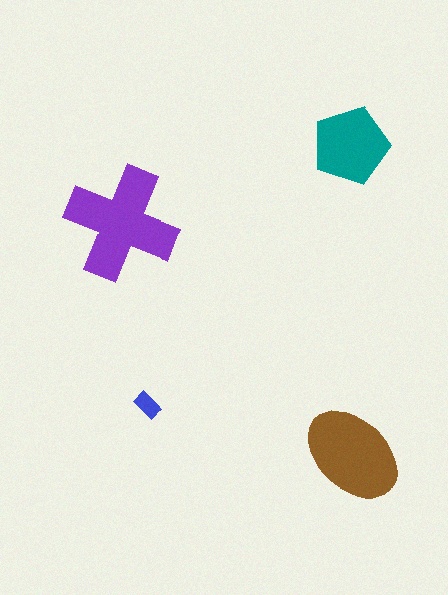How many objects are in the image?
There are 4 objects in the image.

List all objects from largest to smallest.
The purple cross, the brown ellipse, the teal pentagon, the blue rectangle.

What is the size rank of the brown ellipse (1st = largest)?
2nd.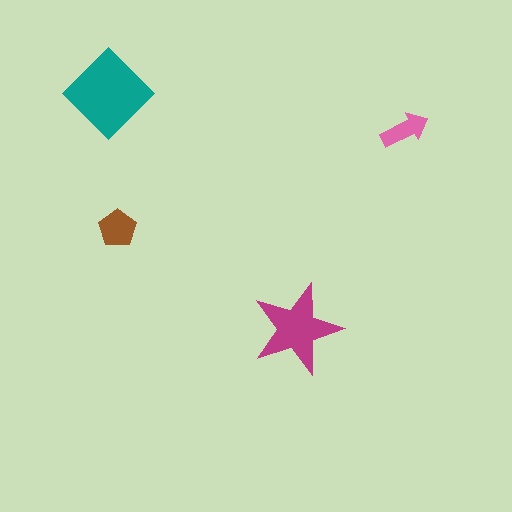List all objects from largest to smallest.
The teal diamond, the magenta star, the brown pentagon, the pink arrow.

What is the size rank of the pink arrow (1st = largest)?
4th.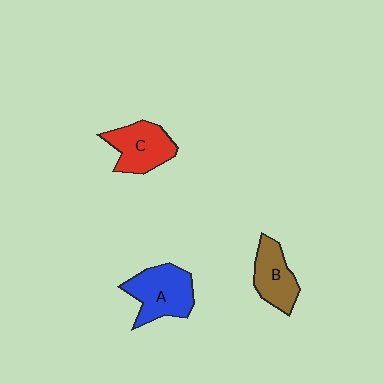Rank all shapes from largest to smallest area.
From largest to smallest: A (blue), C (red), B (brown).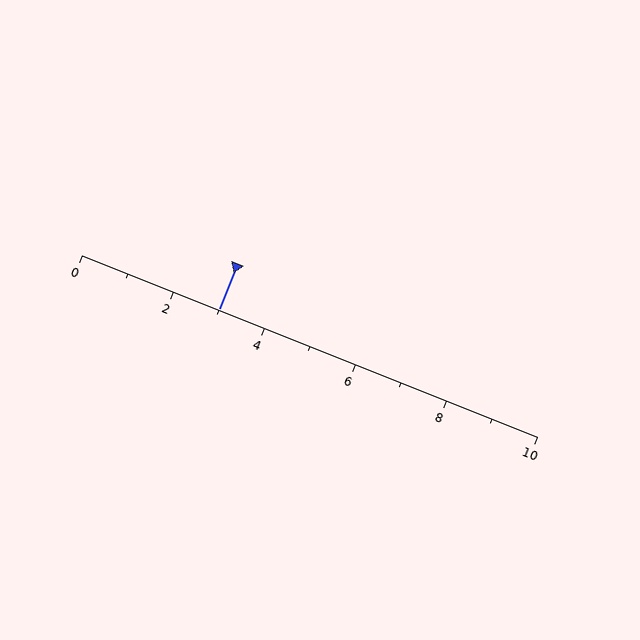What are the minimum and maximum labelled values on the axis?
The axis runs from 0 to 10.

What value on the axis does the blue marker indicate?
The marker indicates approximately 3.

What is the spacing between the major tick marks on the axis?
The major ticks are spaced 2 apart.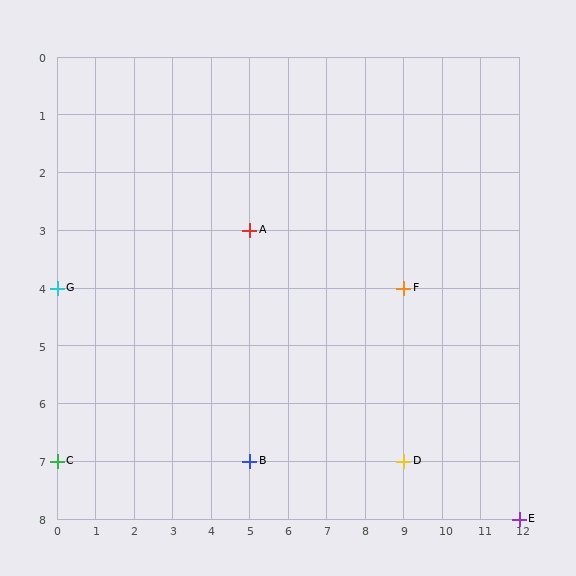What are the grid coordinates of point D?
Point D is at grid coordinates (9, 7).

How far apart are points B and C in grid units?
Points B and C are 5 columns apart.